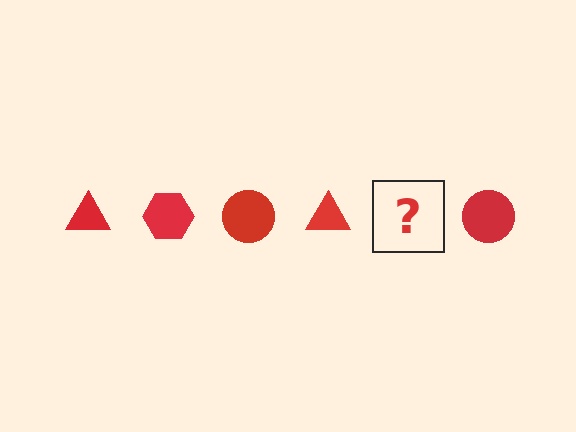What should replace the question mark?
The question mark should be replaced with a red hexagon.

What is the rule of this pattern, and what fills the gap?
The rule is that the pattern cycles through triangle, hexagon, circle shapes in red. The gap should be filled with a red hexagon.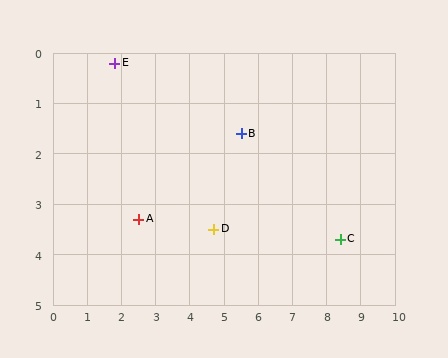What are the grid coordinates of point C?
Point C is at approximately (8.4, 3.7).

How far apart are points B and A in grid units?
Points B and A are about 3.4 grid units apart.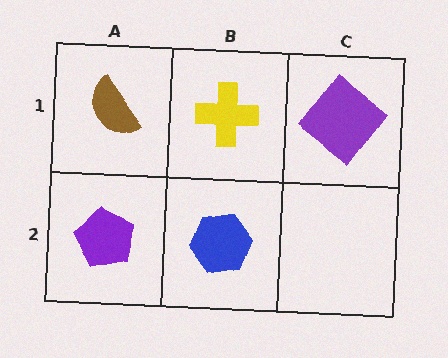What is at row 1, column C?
A purple diamond.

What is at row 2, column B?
A blue hexagon.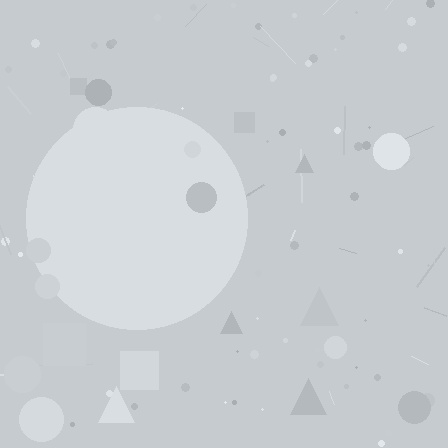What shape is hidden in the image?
A circle is hidden in the image.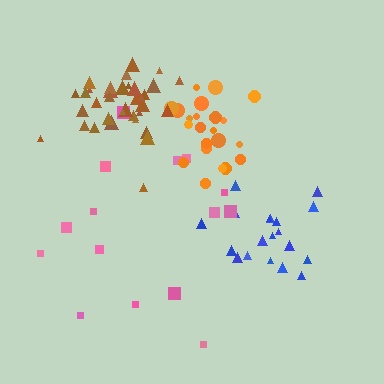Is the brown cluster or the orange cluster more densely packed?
Brown.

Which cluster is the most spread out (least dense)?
Pink.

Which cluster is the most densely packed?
Brown.